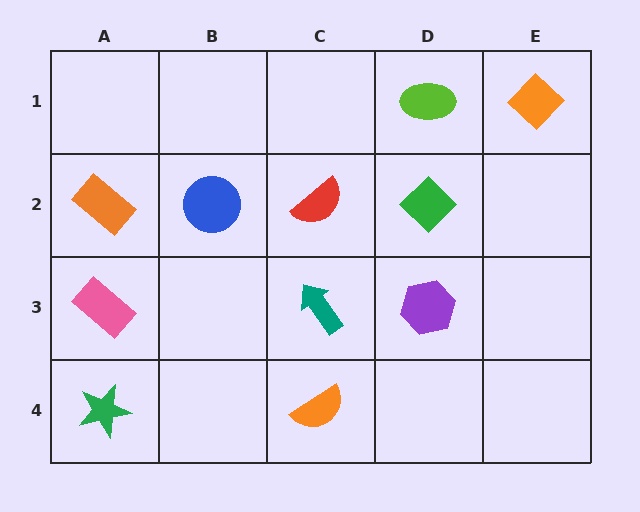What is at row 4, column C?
An orange semicircle.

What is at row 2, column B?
A blue circle.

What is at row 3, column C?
A teal arrow.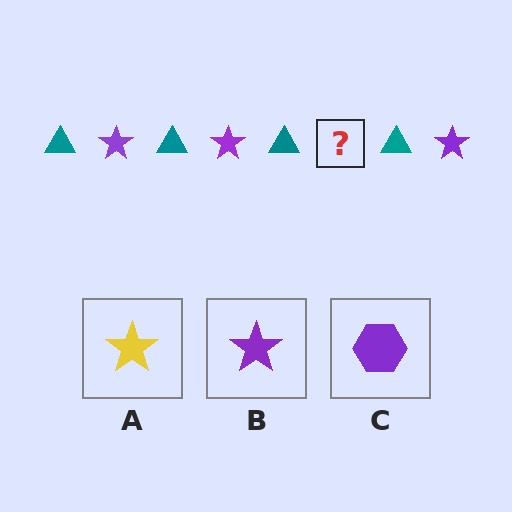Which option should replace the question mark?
Option B.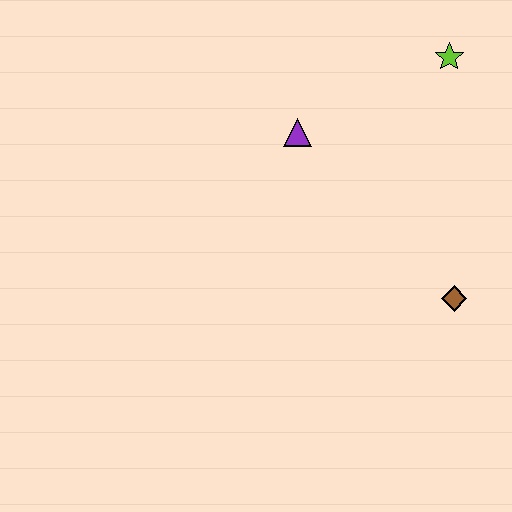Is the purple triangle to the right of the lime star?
No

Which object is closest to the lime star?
The purple triangle is closest to the lime star.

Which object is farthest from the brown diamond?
The lime star is farthest from the brown diamond.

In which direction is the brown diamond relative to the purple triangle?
The brown diamond is below the purple triangle.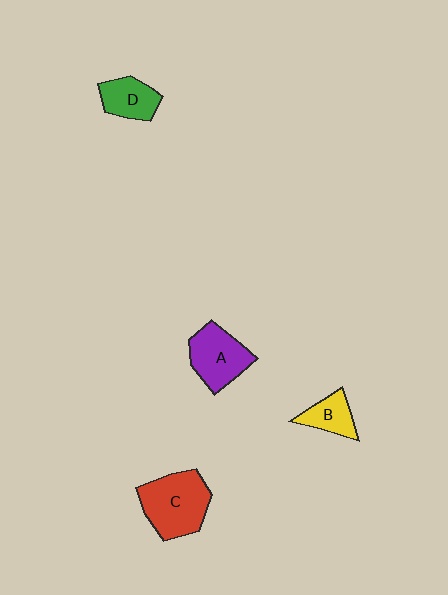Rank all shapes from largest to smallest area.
From largest to smallest: C (red), A (purple), D (green), B (yellow).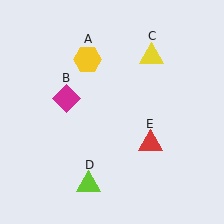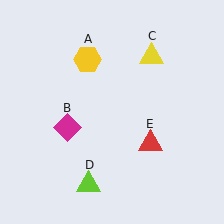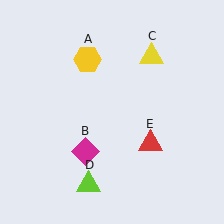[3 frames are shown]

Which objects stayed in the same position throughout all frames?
Yellow hexagon (object A) and yellow triangle (object C) and lime triangle (object D) and red triangle (object E) remained stationary.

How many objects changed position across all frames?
1 object changed position: magenta diamond (object B).